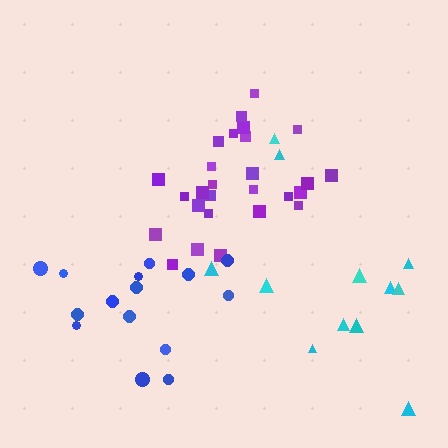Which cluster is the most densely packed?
Purple.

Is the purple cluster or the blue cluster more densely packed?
Purple.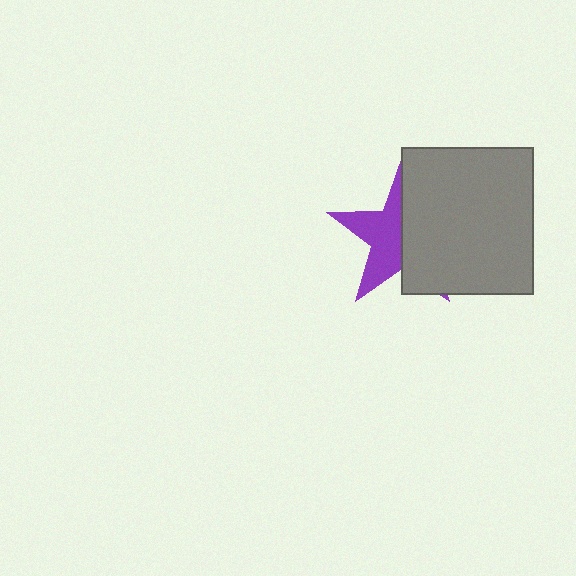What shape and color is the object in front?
The object in front is a gray rectangle.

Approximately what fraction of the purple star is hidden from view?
Roughly 51% of the purple star is hidden behind the gray rectangle.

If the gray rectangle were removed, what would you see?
You would see the complete purple star.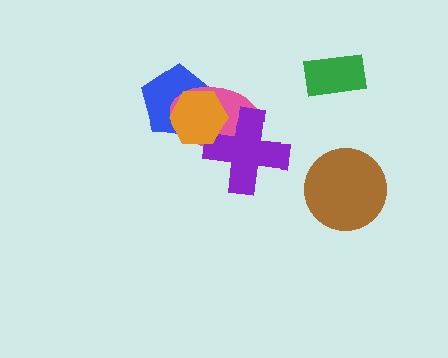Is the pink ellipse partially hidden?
Yes, it is partially covered by another shape.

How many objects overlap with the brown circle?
0 objects overlap with the brown circle.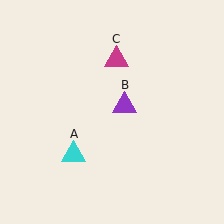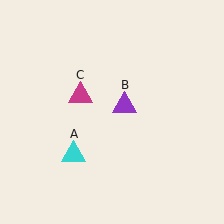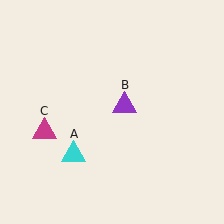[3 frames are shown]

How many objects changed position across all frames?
1 object changed position: magenta triangle (object C).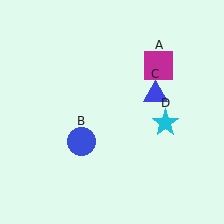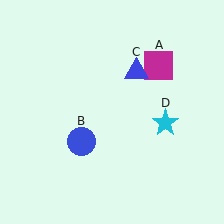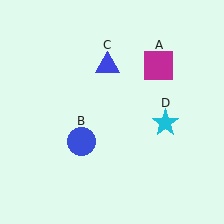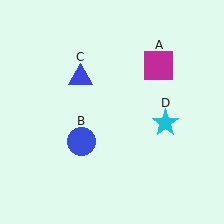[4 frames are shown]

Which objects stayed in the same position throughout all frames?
Magenta square (object A) and blue circle (object B) and cyan star (object D) remained stationary.